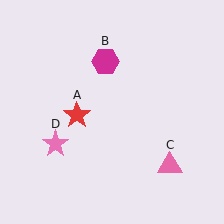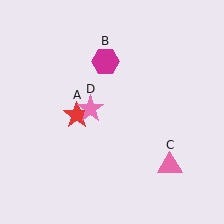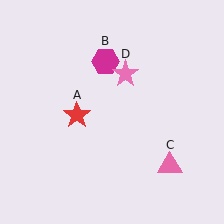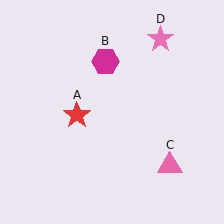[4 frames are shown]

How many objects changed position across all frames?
1 object changed position: pink star (object D).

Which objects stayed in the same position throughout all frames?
Red star (object A) and magenta hexagon (object B) and pink triangle (object C) remained stationary.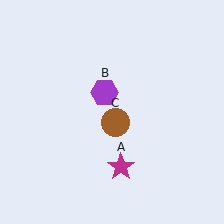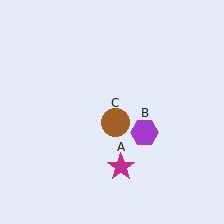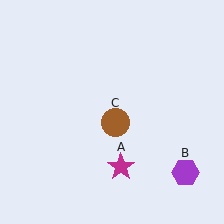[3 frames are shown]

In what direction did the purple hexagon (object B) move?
The purple hexagon (object B) moved down and to the right.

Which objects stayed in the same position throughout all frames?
Magenta star (object A) and brown circle (object C) remained stationary.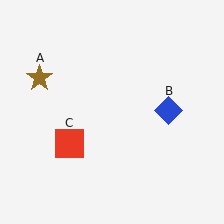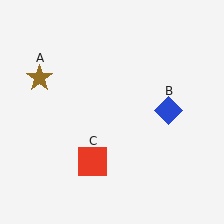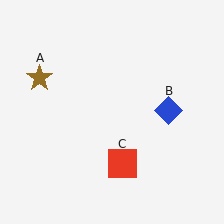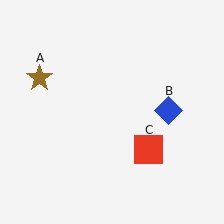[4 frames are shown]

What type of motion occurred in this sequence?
The red square (object C) rotated counterclockwise around the center of the scene.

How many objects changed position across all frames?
1 object changed position: red square (object C).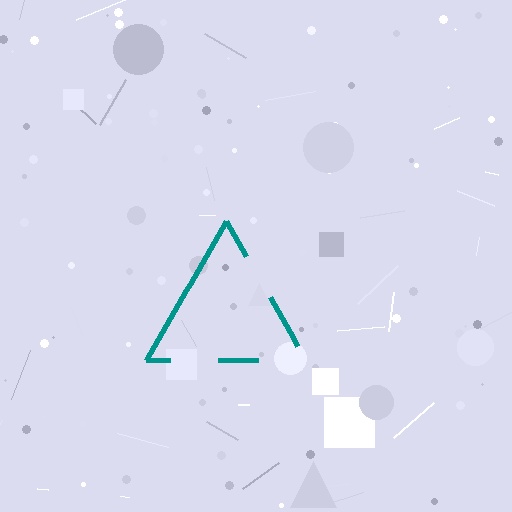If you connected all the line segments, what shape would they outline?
They would outline a triangle.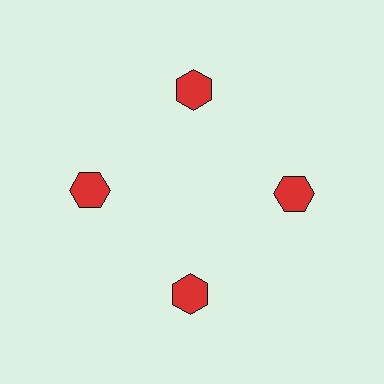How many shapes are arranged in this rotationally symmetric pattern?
There are 4 shapes, arranged in 4 groups of 1.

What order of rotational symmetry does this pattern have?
This pattern has 4-fold rotational symmetry.